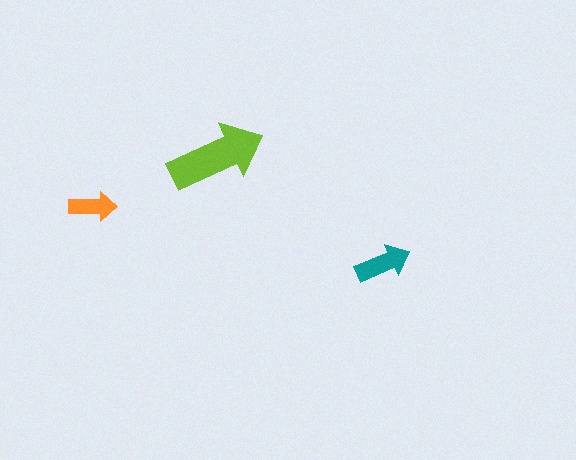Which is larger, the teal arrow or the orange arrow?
The teal one.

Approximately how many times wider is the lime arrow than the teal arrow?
About 1.5 times wider.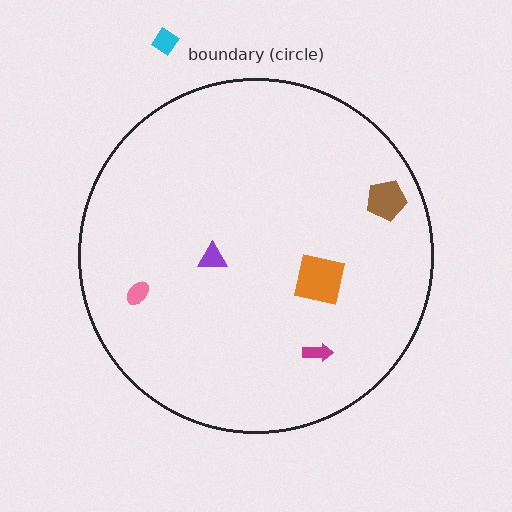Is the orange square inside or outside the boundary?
Inside.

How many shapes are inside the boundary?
5 inside, 1 outside.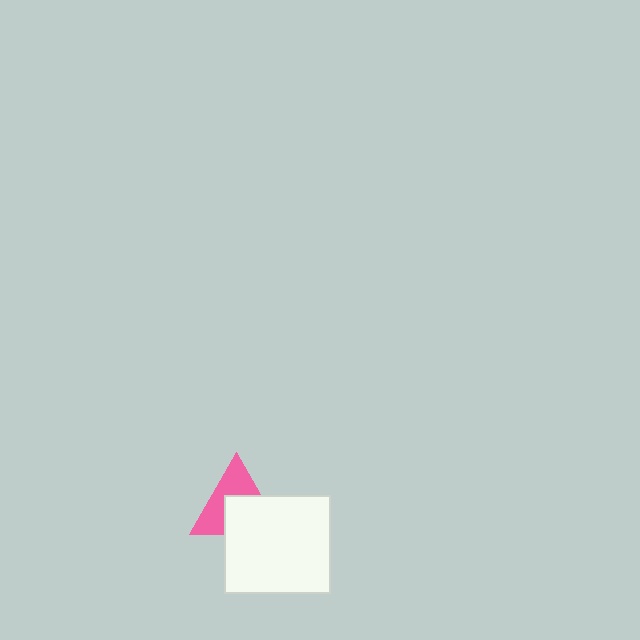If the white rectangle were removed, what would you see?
You would see the complete pink triangle.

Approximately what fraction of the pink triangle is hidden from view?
Roughly 49% of the pink triangle is hidden behind the white rectangle.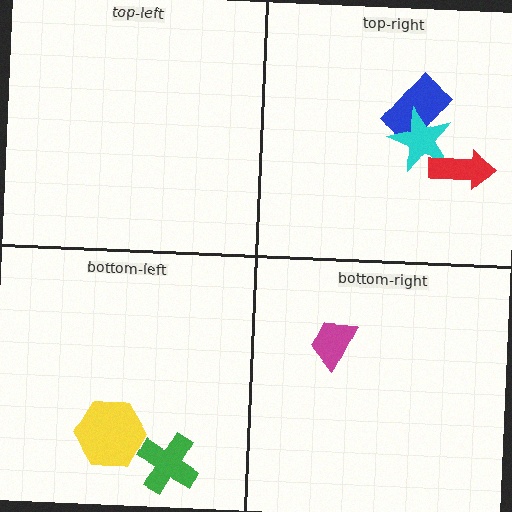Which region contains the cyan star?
The top-right region.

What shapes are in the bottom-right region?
The magenta trapezoid.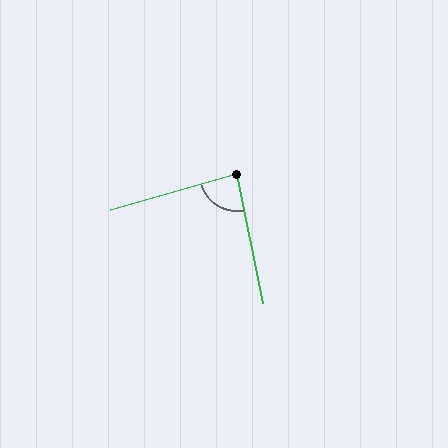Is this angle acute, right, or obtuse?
It is approximately a right angle.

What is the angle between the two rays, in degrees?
Approximately 85 degrees.